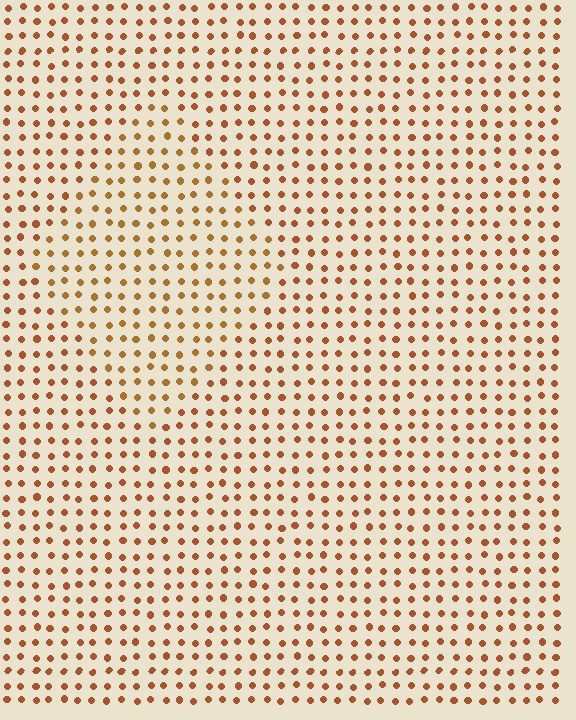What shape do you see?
I see a diamond.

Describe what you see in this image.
The image is filled with small brown elements in a uniform arrangement. A diamond-shaped region is visible where the elements are tinted to a slightly different hue, forming a subtle color boundary.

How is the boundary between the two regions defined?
The boundary is defined purely by a slight shift in hue (about 14 degrees). Spacing, size, and orientation are identical on both sides.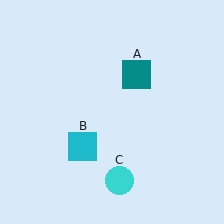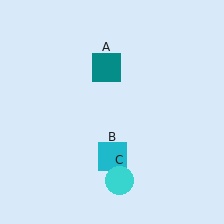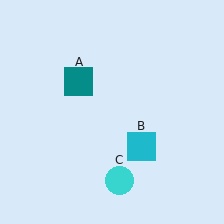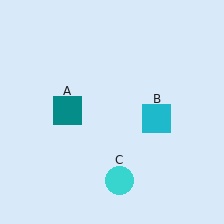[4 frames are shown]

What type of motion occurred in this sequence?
The teal square (object A), cyan square (object B) rotated counterclockwise around the center of the scene.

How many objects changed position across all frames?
2 objects changed position: teal square (object A), cyan square (object B).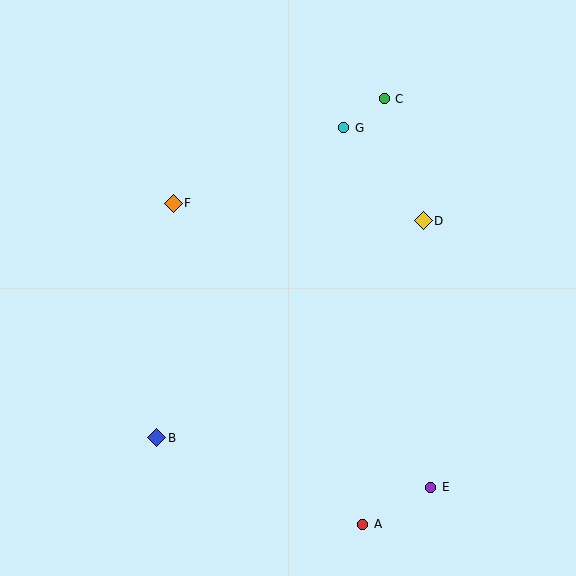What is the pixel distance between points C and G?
The distance between C and G is 50 pixels.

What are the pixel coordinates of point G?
Point G is at (344, 128).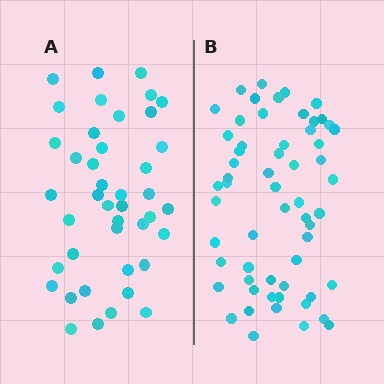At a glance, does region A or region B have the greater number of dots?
Region B (the right region) has more dots.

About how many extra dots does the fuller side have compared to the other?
Region B has approximately 15 more dots than region A.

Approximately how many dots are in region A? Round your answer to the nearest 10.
About 40 dots. (The exact count is 42, which rounds to 40.)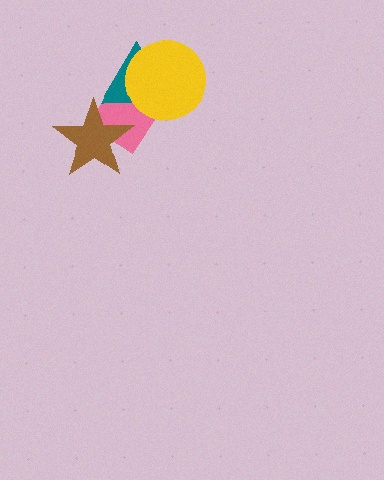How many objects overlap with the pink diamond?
3 objects overlap with the pink diamond.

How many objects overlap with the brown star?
2 objects overlap with the brown star.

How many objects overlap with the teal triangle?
3 objects overlap with the teal triangle.